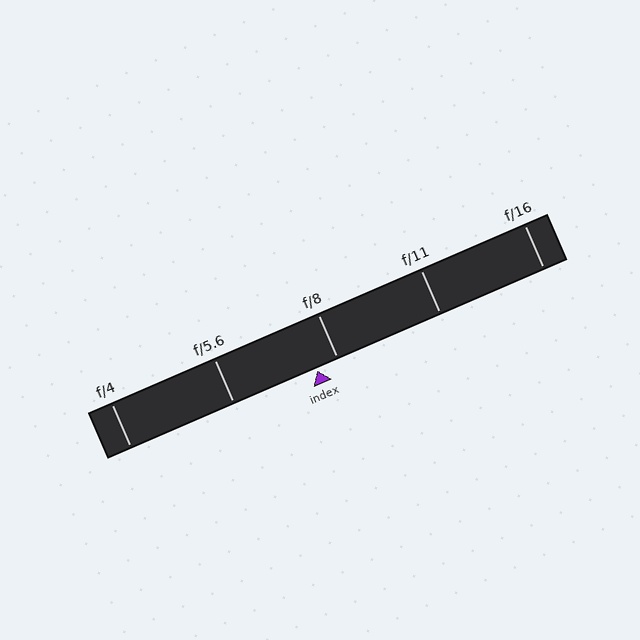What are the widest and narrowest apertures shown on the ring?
The widest aperture shown is f/4 and the narrowest is f/16.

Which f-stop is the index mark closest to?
The index mark is closest to f/8.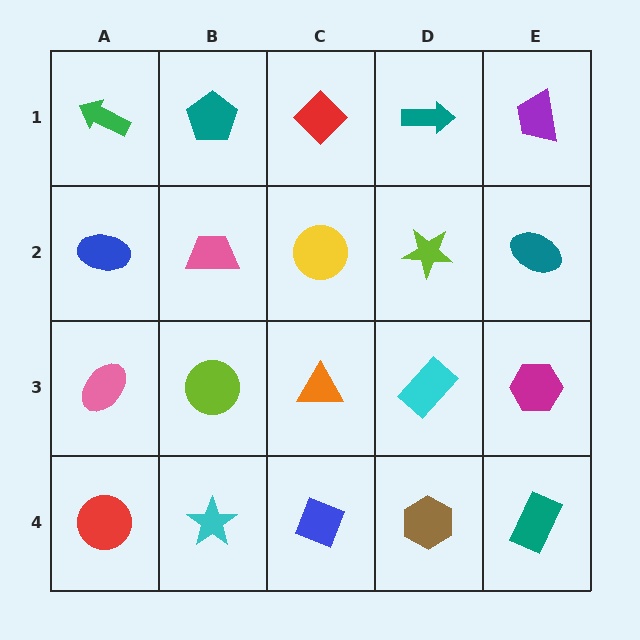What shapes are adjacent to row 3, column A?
A blue ellipse (row 2, column A), a red circle (row 4, column A), a lime circle (row 3, column B).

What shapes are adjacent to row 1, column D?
A lime star (row 2, column D), a red diamond (row 1, column C), a purple trapezoid (row 1, column E).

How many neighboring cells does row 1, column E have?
2.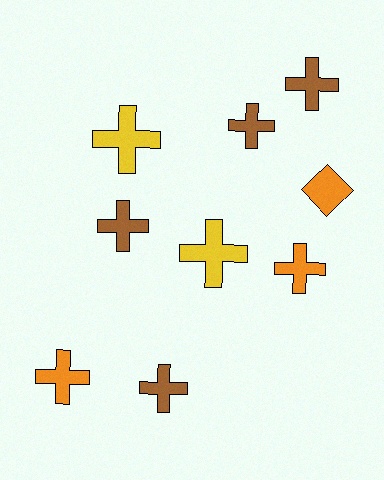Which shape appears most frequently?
Cross, with 8 objects.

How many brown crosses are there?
There are 4 brown crosses.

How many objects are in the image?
There are 9 objects.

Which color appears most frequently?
Brown, with 4 objects.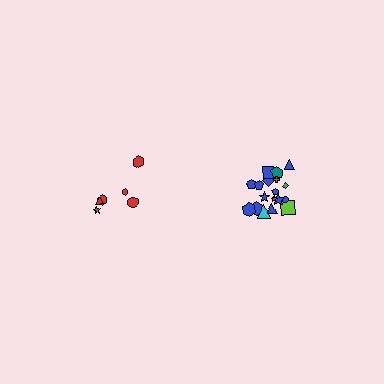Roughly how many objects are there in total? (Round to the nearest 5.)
Roughly 25 objects in total.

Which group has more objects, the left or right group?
The right group.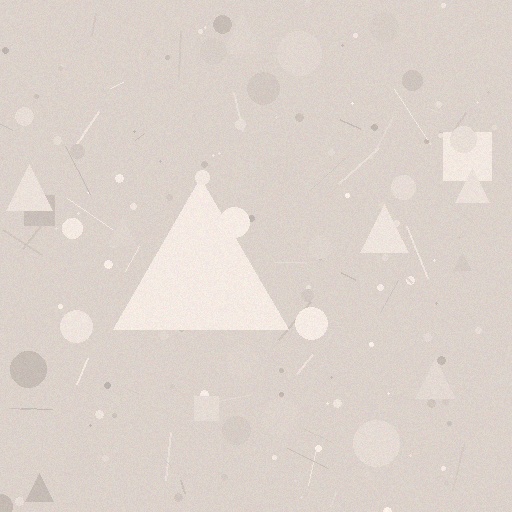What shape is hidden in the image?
A triangle is hidden in the image.